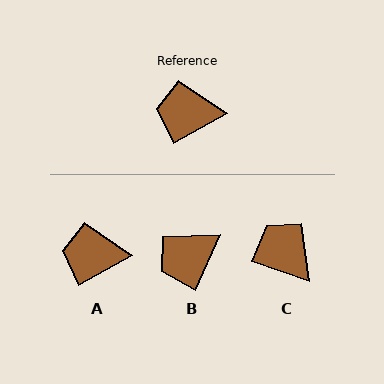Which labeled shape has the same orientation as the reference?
A.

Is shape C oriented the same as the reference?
No, it is off by about 48 degrees.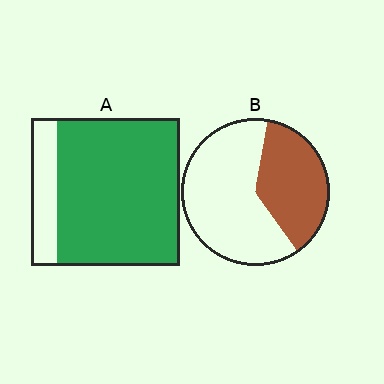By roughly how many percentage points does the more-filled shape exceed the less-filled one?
By roughly 45 percentage points (A over B).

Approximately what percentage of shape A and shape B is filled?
A is approximately 85% and B is approximately 40%.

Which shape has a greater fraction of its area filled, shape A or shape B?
Shape A.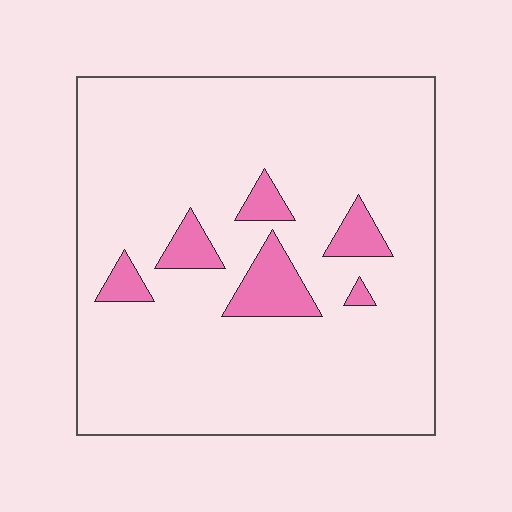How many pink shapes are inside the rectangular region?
6.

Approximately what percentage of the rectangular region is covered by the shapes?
Approximately 10%.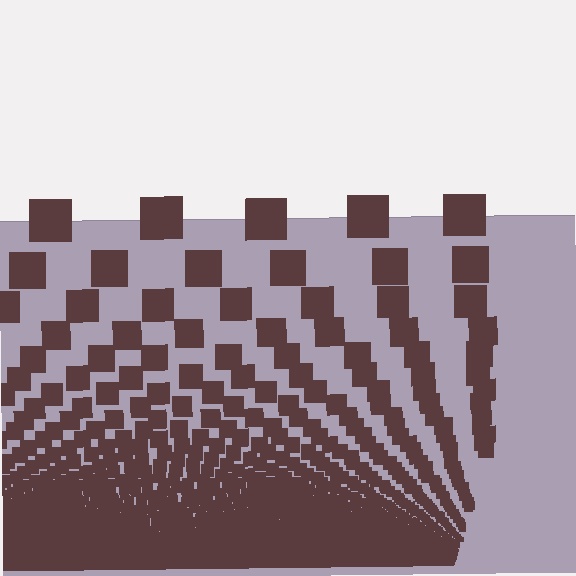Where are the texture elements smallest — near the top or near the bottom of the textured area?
Near the bottom.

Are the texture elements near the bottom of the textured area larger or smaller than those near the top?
Smaller. The gradient is inverted — elements near the bottom are smaller and denser.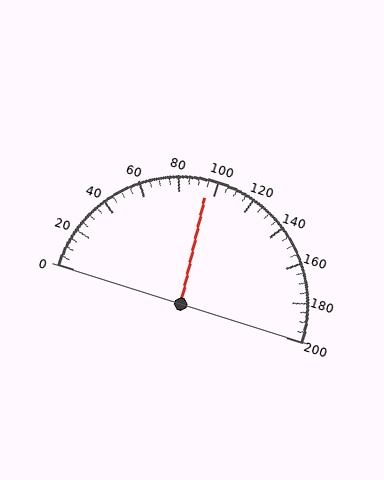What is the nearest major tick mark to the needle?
The nearest major tick mark is 100.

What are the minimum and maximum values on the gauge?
The gauge ranges from 0 to 200.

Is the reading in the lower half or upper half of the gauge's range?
The reading is in the lower half of the range (0 to 200).